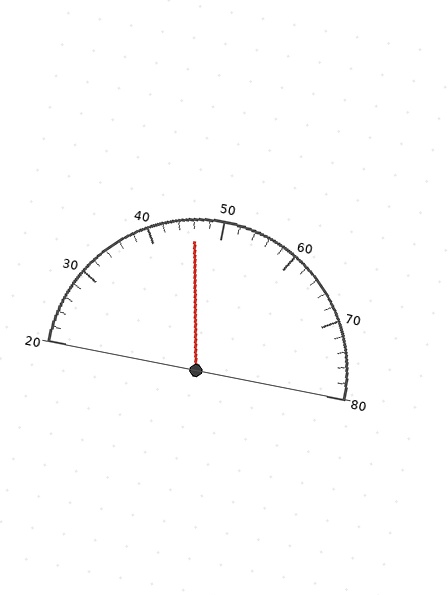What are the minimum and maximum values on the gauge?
The gauge ranges from 20 to 80.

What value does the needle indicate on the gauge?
The needle indicates approximately 46.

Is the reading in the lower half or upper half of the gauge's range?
The reading is in the lower half of the range (20 to 80).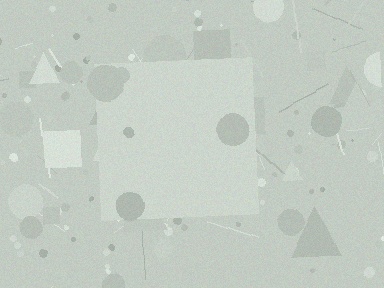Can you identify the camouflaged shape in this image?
The camouflaged shape is a square.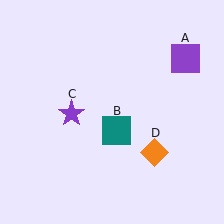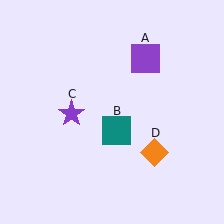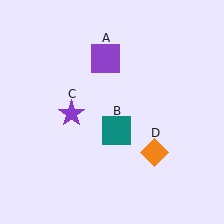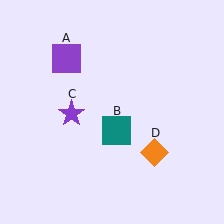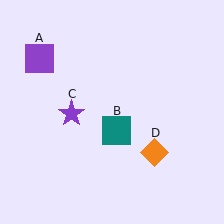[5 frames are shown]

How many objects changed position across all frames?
1 object changed position: purple square (object A).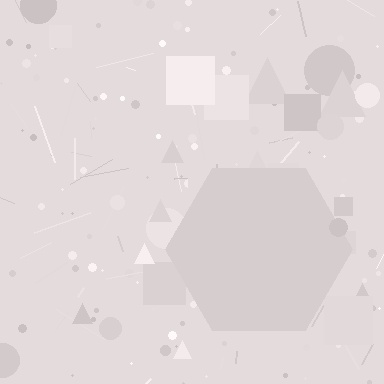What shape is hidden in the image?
A hexagon is hidden in the image.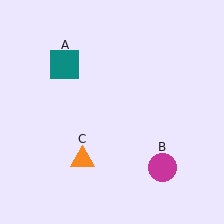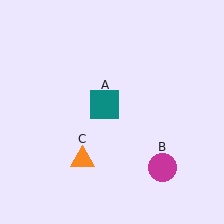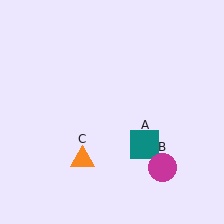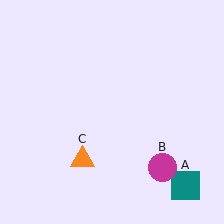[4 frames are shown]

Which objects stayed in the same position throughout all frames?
Magenta circle (object B) and orange triangle (object C) remained stationary.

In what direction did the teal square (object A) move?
The teal square (object A) moved down and to the right.